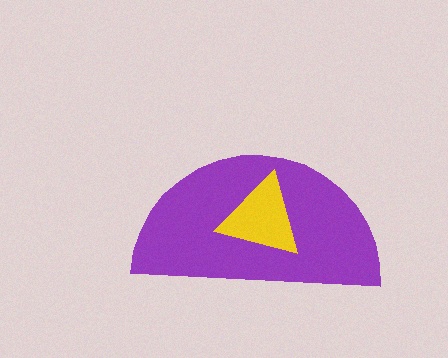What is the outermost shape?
The purple semicircle.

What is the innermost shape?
The yellow triangle.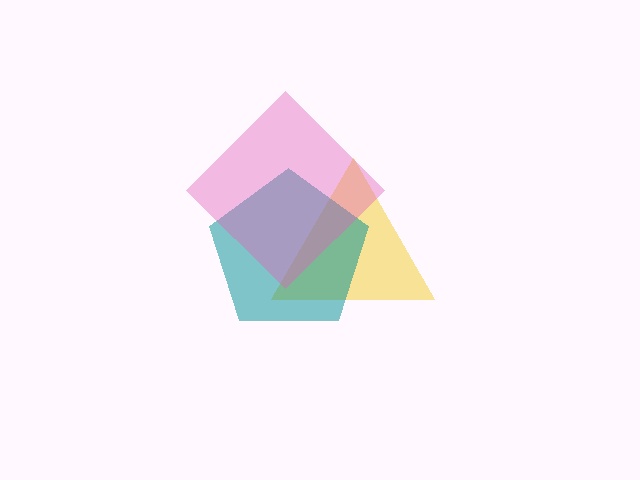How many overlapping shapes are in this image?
There are 3 overlapping shapes in the image.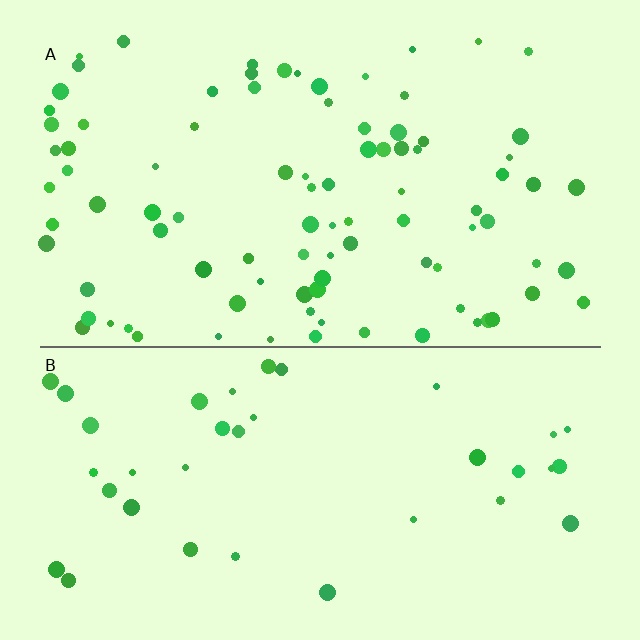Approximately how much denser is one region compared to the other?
Approximately 2.5× — region A over region B.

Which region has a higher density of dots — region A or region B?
A (the top).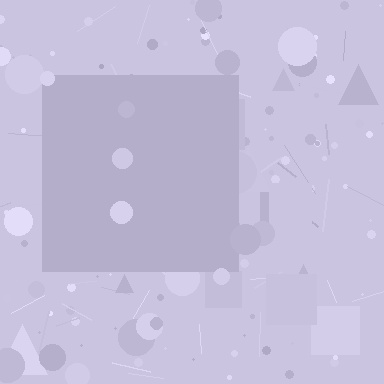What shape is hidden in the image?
A square is hidden in the image.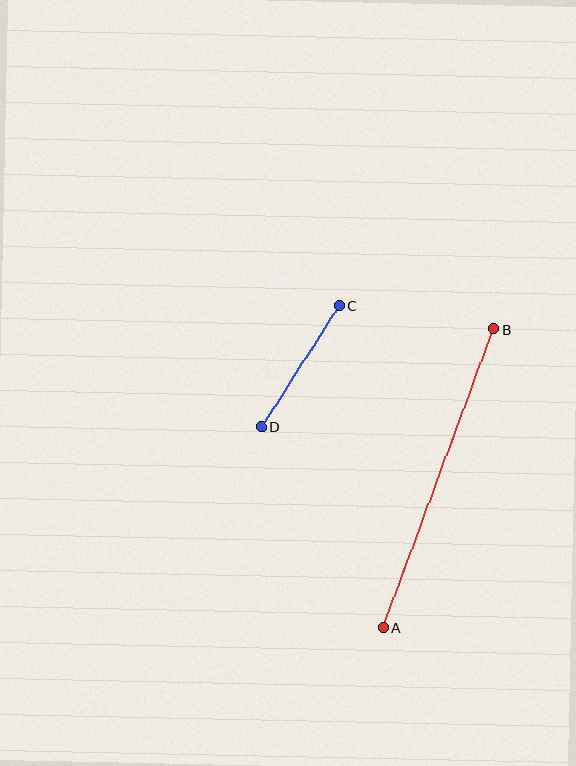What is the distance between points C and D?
The distance is approximately 143 pixels.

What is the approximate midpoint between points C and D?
The midpoint is at approximately (300, 366) pixels.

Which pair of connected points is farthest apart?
Points A and B are farthest apart.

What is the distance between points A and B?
The distance is approximately 319 pixels.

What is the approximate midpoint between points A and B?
The midpoint is at approximately (439, 478) pixels.